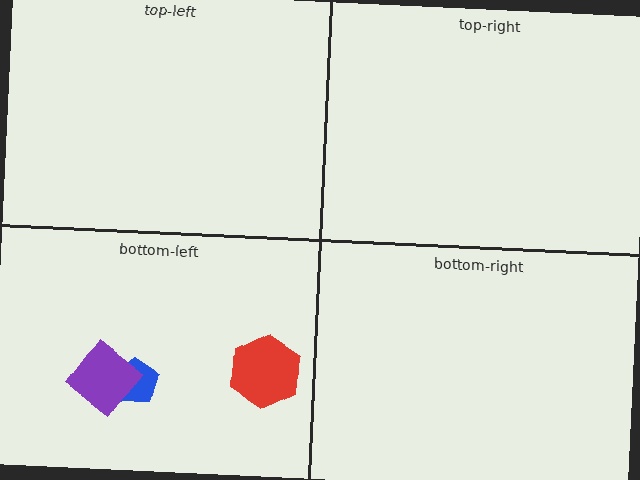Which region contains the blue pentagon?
The bottom-left region.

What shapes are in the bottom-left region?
The blue pentagon, the purple diamond, the red hexagon.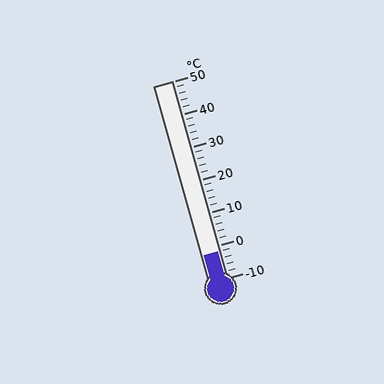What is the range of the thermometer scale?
The thermometer scale ranges from -10°C to 50°C.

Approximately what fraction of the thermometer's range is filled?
The thermometer is filled to approximately 15% of its range.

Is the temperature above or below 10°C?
The temperature is below 10°C.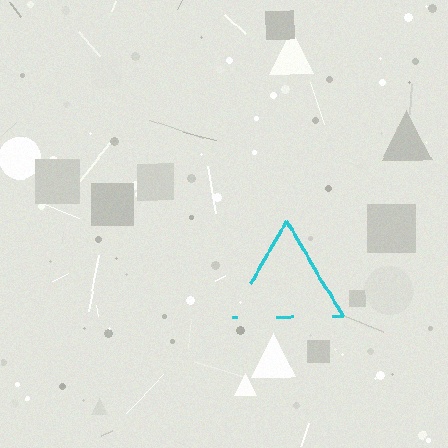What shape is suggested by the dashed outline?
The dashed outline suggests a triangle.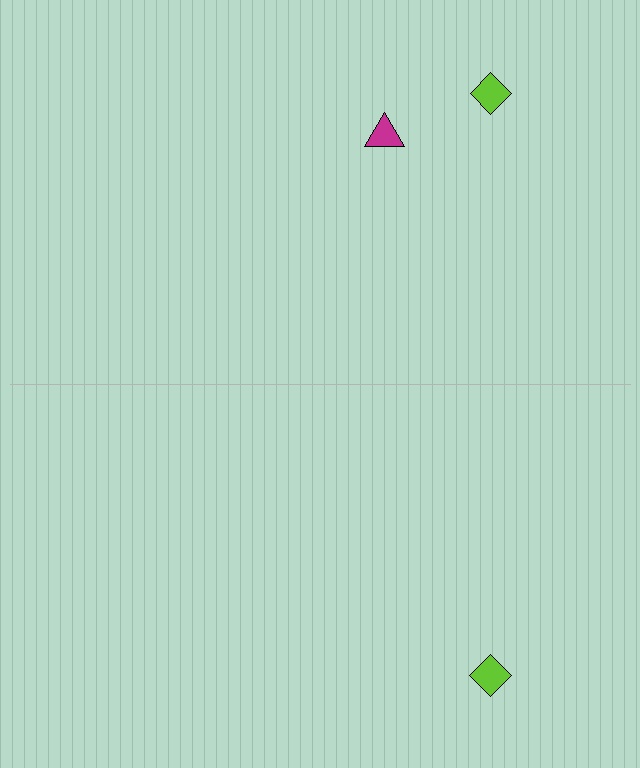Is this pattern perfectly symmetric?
No, the pattern is not perfectly symmetric. A magenta triangle is missing from the bottom side.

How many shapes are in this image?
There are 3 shapes in this image.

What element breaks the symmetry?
A magenta triangle is missing from the bottom side.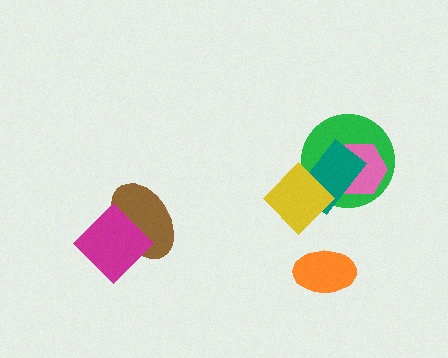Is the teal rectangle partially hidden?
Yes, it is partially covered by another shape.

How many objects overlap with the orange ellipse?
0 objects overlap with the orange ellipse.